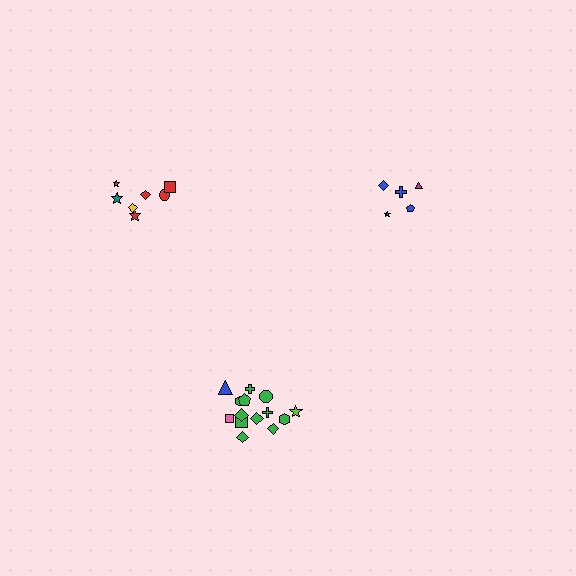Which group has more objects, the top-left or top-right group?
The top-left group.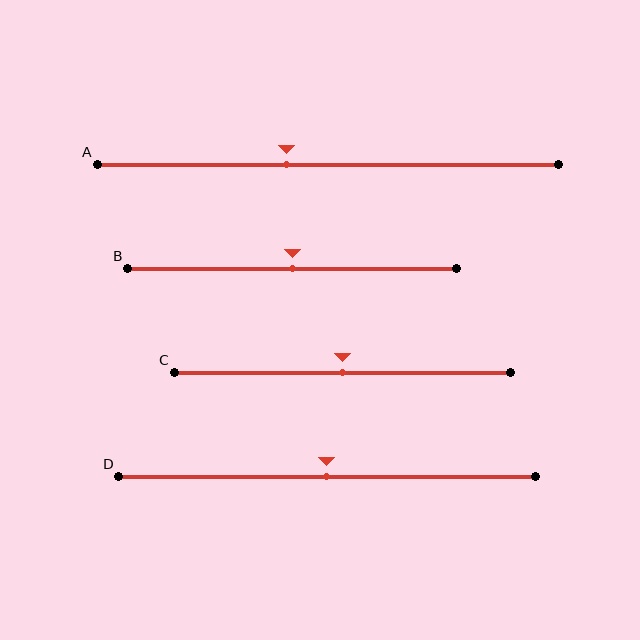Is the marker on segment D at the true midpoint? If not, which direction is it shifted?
Yes, the marker on segment D is at the true midpoint.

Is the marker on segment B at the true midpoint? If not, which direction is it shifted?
Yes, the marker on segment B is at the true midpoint.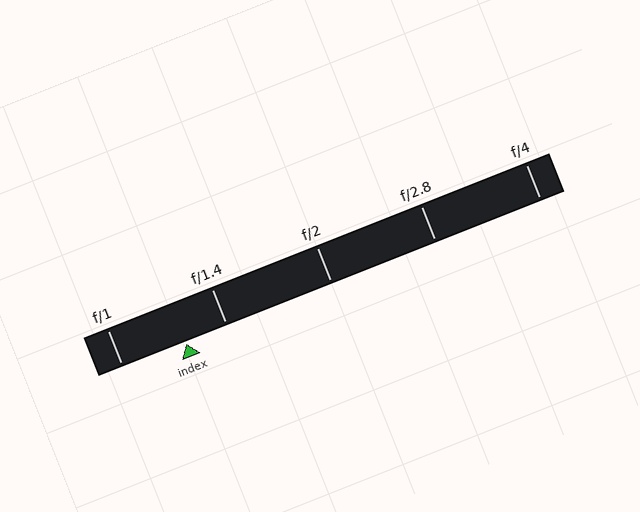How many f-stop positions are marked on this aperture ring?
There are 5 f-stop positions marked.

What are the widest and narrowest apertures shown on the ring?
The widest aperture shown is f/1 and the narrowest is f/4.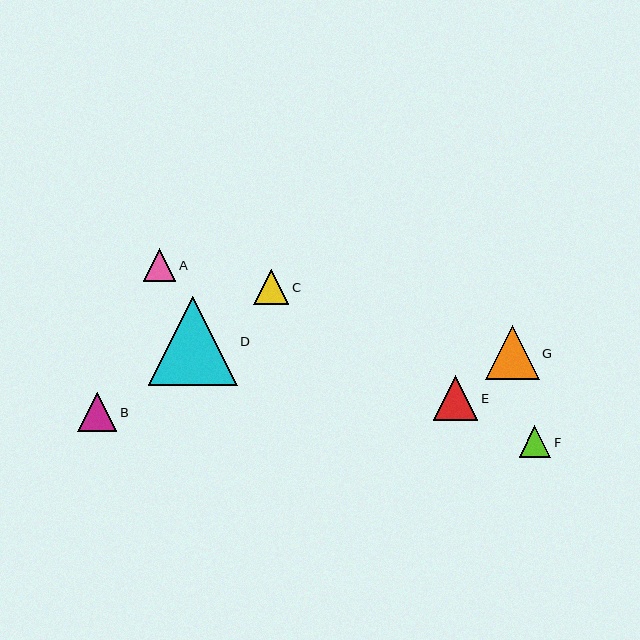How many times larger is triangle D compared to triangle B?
Triangle D is approximately 2.3 times the size of triangle B.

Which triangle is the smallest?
Triangle F is the smallest with a size of approximately 32 pixels.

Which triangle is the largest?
Triangle D is the largest with a size of approximately 89 pixels.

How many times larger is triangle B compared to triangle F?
Triangle B is approximately 1.2 times the size of triangle F.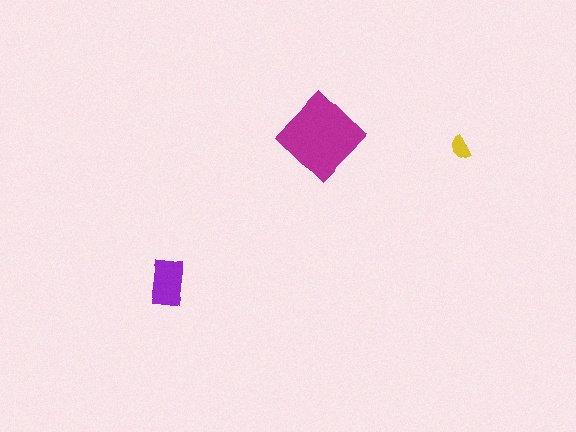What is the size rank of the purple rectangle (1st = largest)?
2nd.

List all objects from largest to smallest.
The magenta diamond, the purple rectangle, the yellow semicircle.